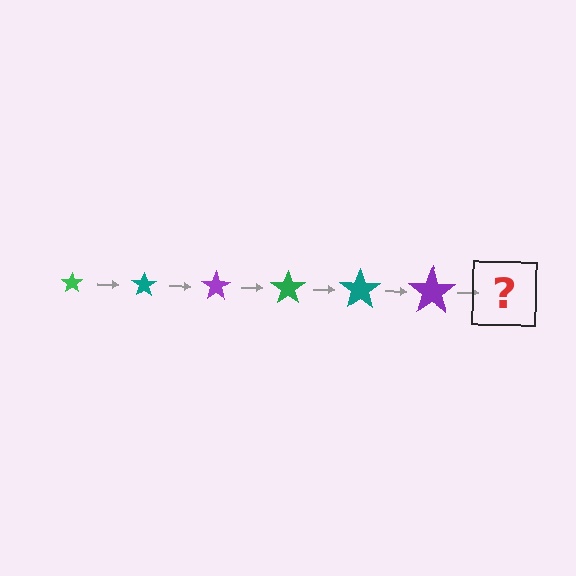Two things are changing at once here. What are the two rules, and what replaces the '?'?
The two rules are that the star grows larger each step and the color cycles through green, teal, and purple. The '?' should be a green star, larger than the previous one.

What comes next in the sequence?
The next element should be a green star, larger than the previous one.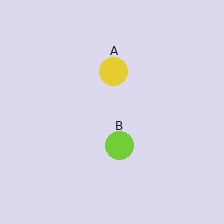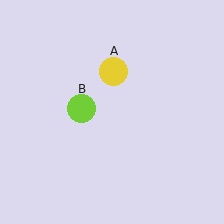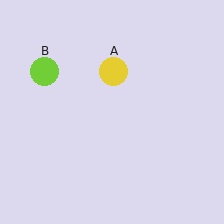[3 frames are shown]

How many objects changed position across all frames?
1 object changed position: lime circle (object B).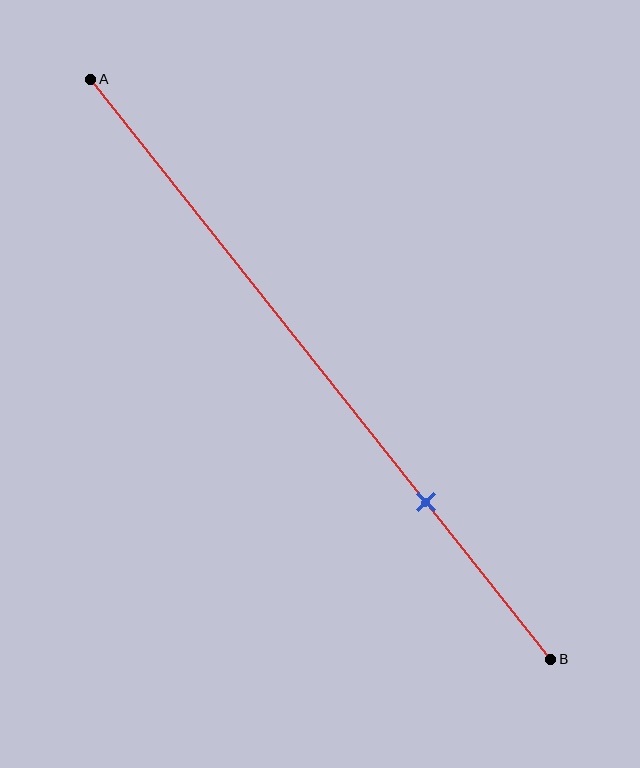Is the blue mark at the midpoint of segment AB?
No, the mark is at about 75% from A, not at the 50% midpoint.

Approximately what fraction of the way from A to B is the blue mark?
The blue mark is approximately 75% of the way from A to B.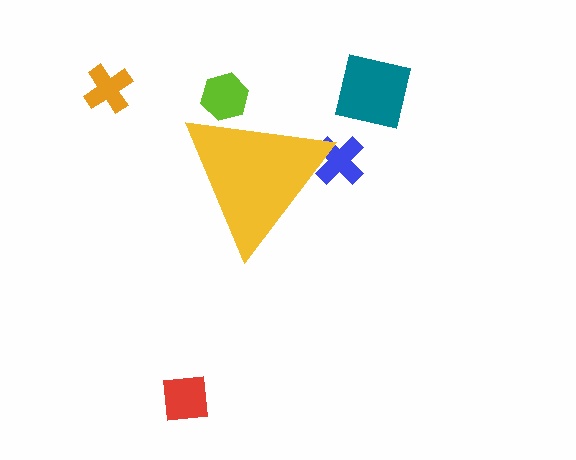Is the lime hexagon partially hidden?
Yes, the lime hexagon is partially hidden behind the yellow triangle.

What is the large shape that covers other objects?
A yellow triangle.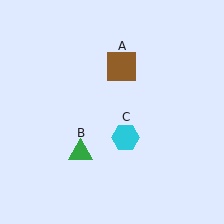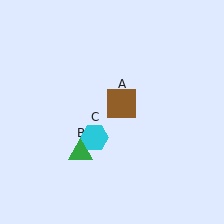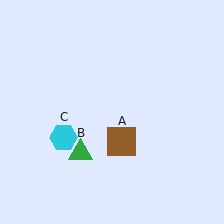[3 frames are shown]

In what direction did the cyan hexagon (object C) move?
The cyan hexagon (object C) moved left.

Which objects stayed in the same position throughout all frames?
Green triangle (object B) remained stationary.